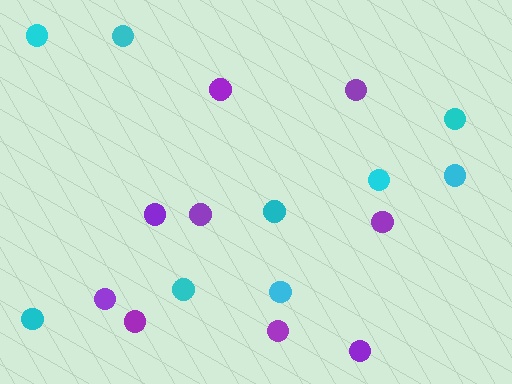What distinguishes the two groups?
There are 2 groups: one group of cyan circles (9) and one group of purple circles (9).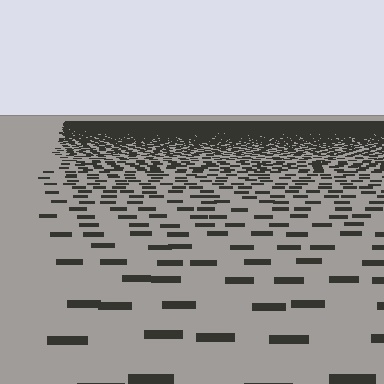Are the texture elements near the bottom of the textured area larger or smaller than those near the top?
Larger. Near the bottom, elements are closer to the viewer and appear at a bigger on-screen size.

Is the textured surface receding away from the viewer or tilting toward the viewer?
The surface is receding away from the viewer. Texture elements get smaller and denser toward the top.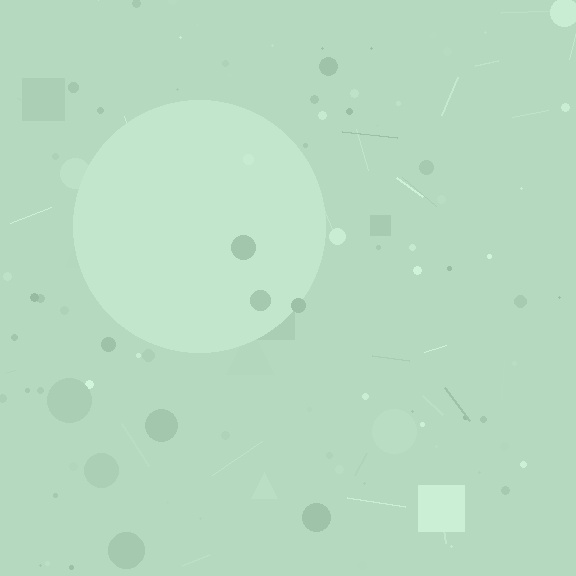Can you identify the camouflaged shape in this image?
The camouflaged shape is a circle.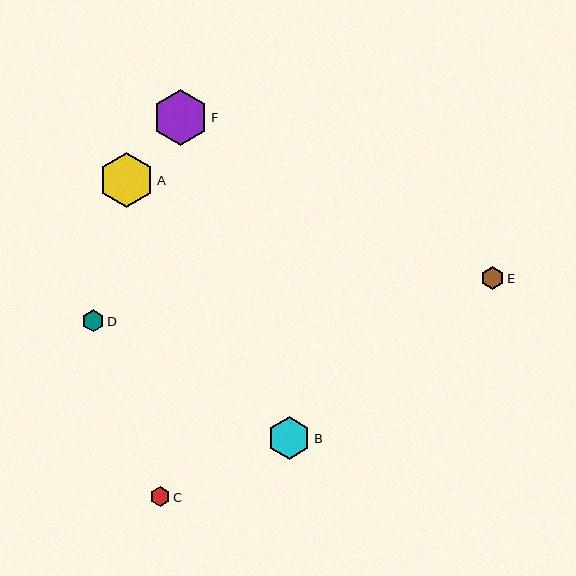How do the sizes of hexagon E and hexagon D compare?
Hexagon E and hexagon D are approximately the same size.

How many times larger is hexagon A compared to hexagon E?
Hexagon A is approximately 2.4 times the size of hexagon E.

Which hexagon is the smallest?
Hexagon C is the smallest with a size of approximately 20 pixels.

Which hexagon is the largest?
Hexagon F is the largest with a size of approximately 56 pixels.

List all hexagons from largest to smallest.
From largest to smallest: F, A, B, E, D, C.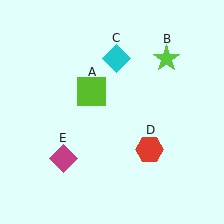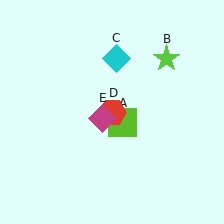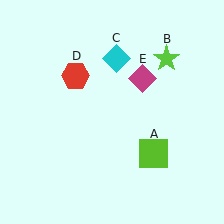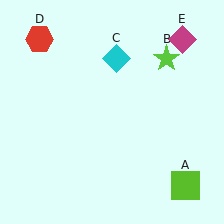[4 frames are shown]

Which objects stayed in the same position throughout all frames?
Lime star (object B) and cyan diamond (object C) remained stationary.